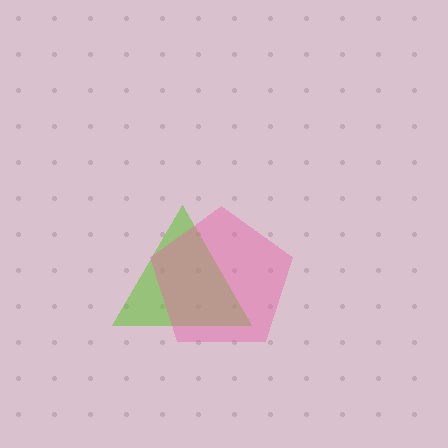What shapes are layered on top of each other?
The layered shapes are: a lime triangle, a pink pentagon.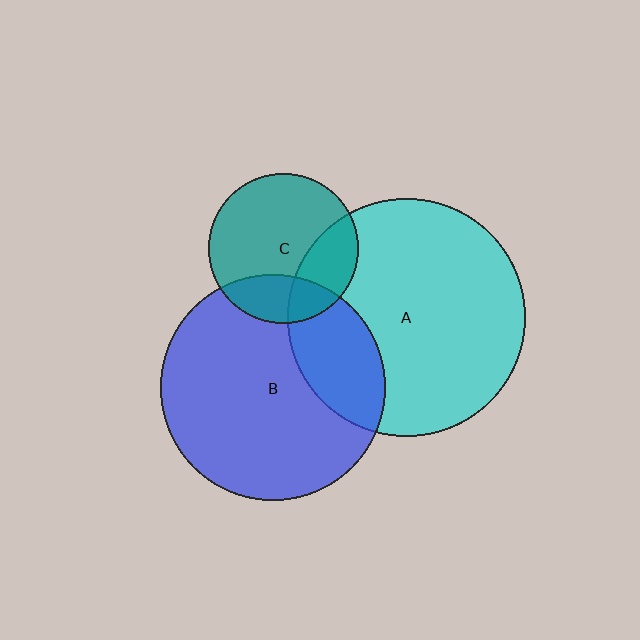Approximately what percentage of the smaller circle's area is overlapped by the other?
Approximately 20%.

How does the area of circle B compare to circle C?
Approximately 2.3 times.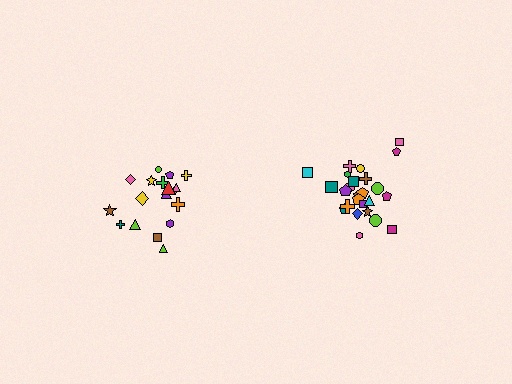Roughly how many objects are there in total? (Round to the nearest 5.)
Roughly 45 objects in total.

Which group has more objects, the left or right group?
The right group.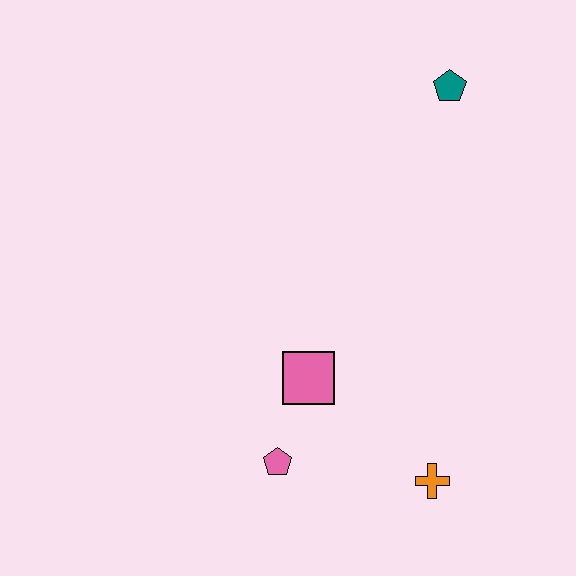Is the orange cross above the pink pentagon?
No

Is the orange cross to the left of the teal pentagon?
Yes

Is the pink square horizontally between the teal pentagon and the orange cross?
No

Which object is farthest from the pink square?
The teal pentagon is farthest from the pink square.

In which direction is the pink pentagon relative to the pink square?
The pink pentagon is below the pink square.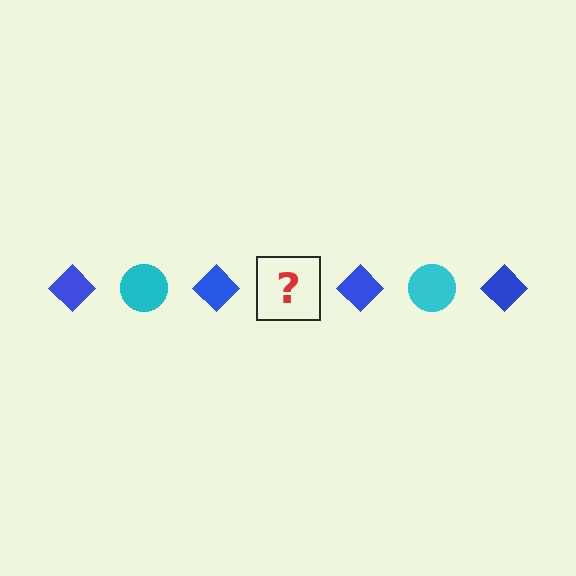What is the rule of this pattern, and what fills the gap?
The rule is that the pattern alternates between blue diamond and cyan circle. The gap should be filled with a cyan circle.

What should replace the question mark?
The question mark should be replaced with a cyan circle.